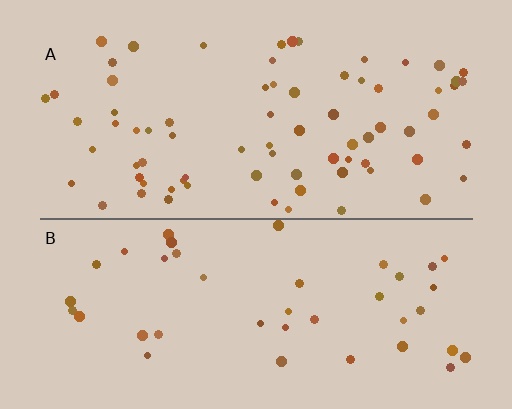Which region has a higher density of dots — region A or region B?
A (the top).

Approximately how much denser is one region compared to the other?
Approximately 1.8× — region A over region B.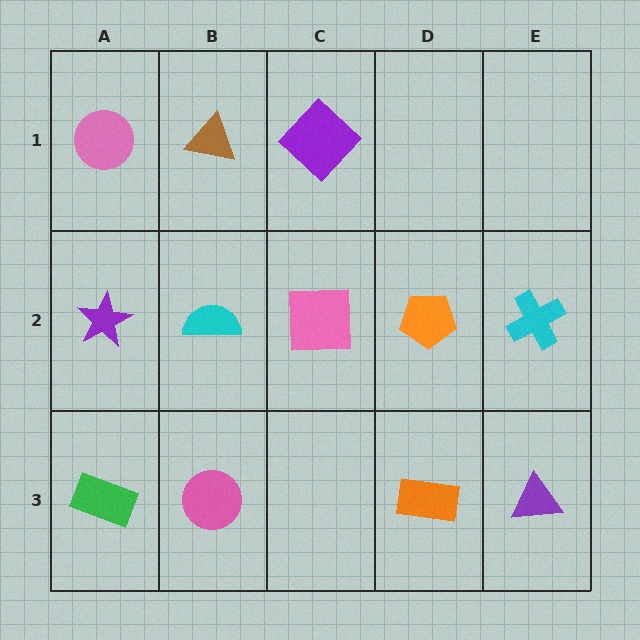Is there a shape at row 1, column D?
No, that cell is empty.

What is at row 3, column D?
An orange rectangle.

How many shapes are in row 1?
3 shapes.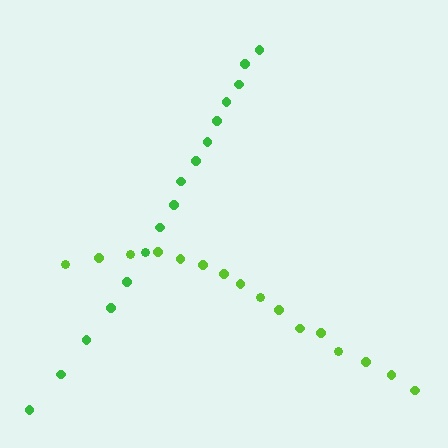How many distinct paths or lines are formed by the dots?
There are 2 distinct paths.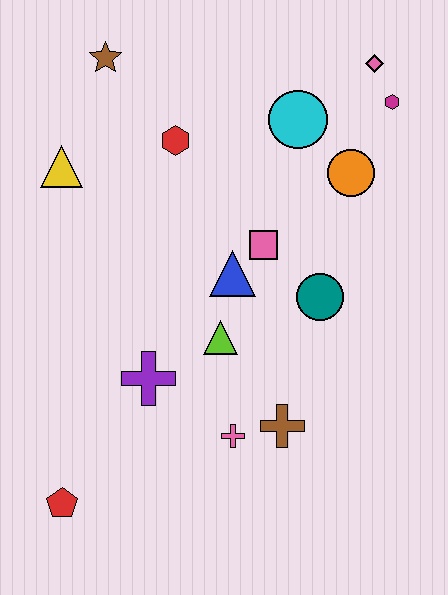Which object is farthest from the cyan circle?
The red pentagon is farthest from the cyan circle.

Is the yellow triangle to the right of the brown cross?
No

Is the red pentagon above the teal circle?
No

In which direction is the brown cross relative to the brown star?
The brown cross is below the brown star.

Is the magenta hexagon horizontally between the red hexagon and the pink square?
No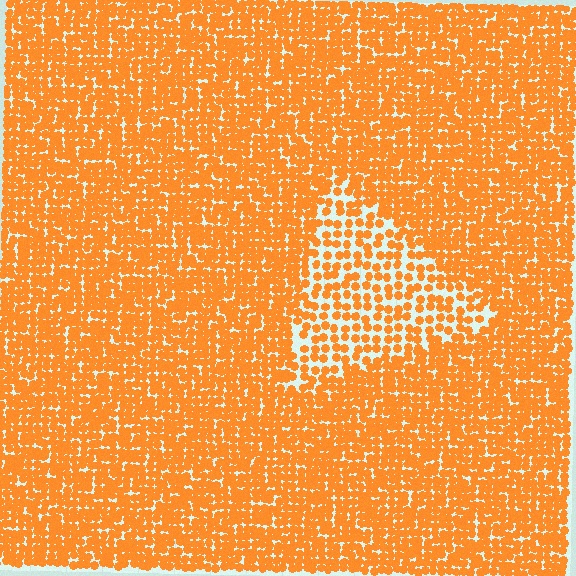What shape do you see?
I see a triangle.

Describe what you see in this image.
The image contains small orange elements arranged at two different densities. A triangle-shaped region is visible where the elements are less densely packed than the surrounding area.